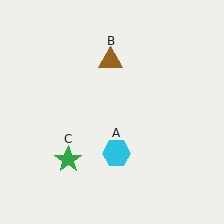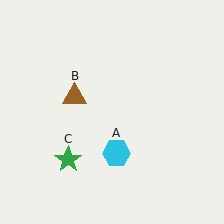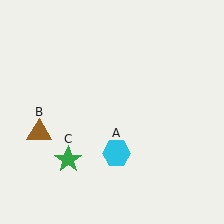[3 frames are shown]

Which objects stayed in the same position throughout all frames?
Cyan hexagon (object A) and green star (object C) remained stationary.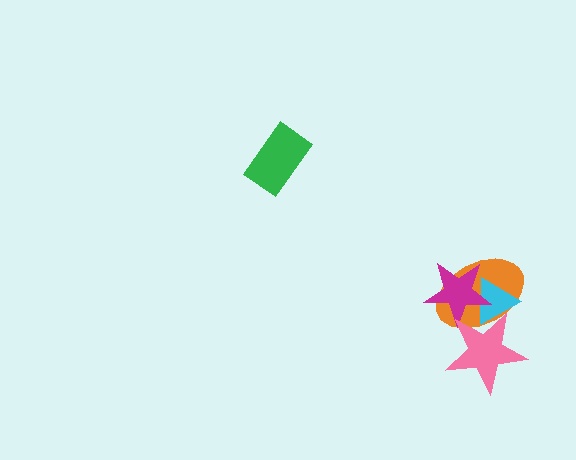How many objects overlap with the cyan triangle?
3 objects overlap with the cyan triangle.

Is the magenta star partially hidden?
Yes, it is partially covered by another shape.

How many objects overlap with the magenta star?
3 objects overlap with the magenta star.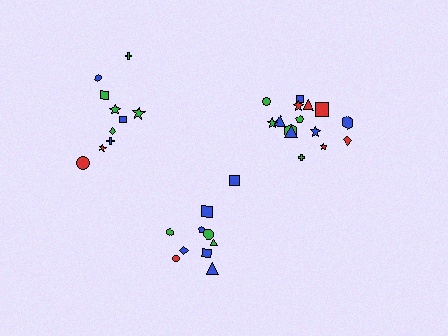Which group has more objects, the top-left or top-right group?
The top-right group.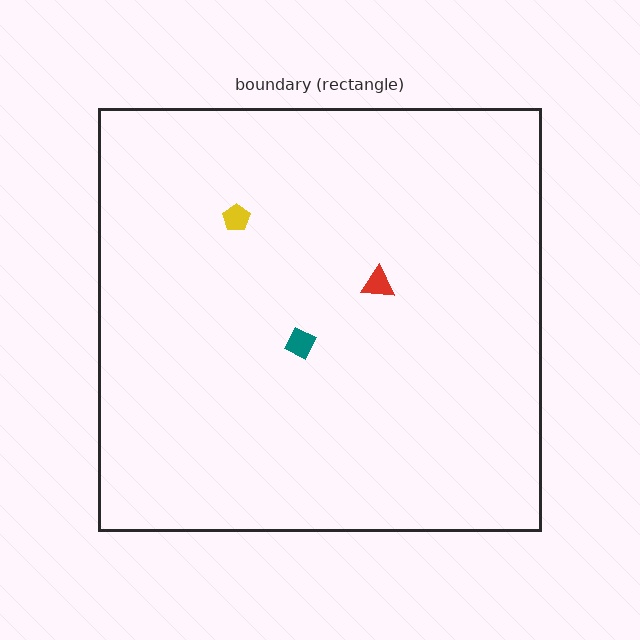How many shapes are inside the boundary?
3 inside, 0 outside.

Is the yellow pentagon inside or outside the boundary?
Inside.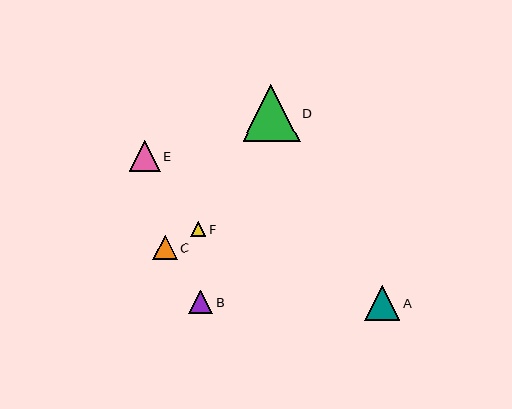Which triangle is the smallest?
Triangle F is the smallest with a size of approximately 15 pixels.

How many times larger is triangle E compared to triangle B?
Triangle E is approximately 1.3 times the size of triangle B.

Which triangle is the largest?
Triangle D is the largest with a size of approximately 57 pixels.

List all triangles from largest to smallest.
From largest to smallest: D, A, E, C, B, F.